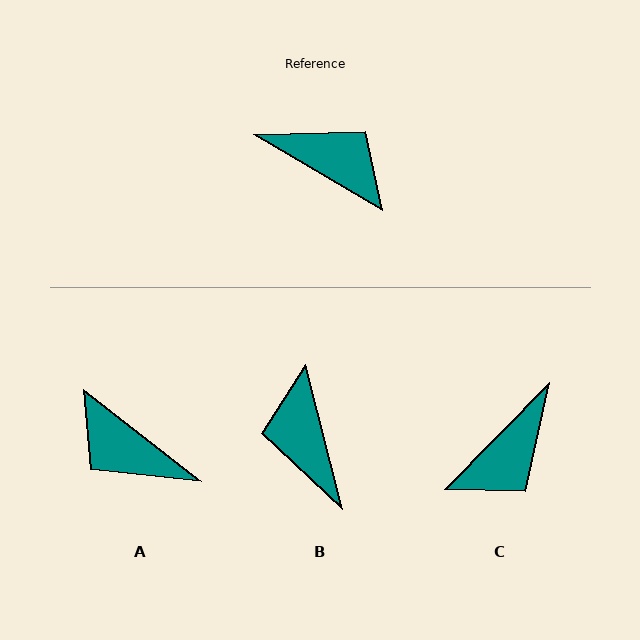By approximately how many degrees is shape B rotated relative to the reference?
Approximately 135 degrees counter-clockwise.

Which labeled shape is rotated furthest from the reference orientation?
A, about 173 degrees away.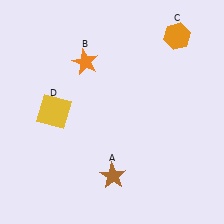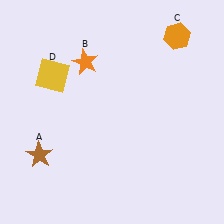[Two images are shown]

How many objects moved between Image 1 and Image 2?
2 objects moved between the two images.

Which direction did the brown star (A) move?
The brown star (A) moved left.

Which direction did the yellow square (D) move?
The yellow square (D) moved up.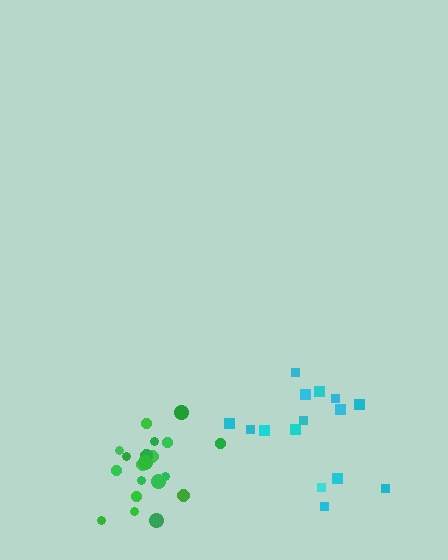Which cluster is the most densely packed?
Green.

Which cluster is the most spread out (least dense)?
Cyan.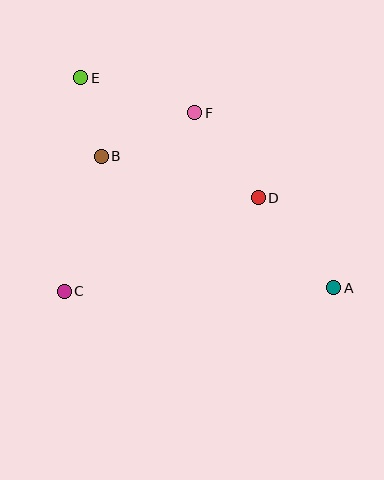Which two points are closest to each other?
Points B and E are closest to each other.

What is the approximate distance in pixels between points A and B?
The distance between A and B is approximately 267 pixels.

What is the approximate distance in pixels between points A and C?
The distance between A and C is approximately 269 pixels.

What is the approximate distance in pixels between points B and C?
The distance between B and C is approximately 140 pixels.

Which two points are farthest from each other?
Points A and E are farthest from each other.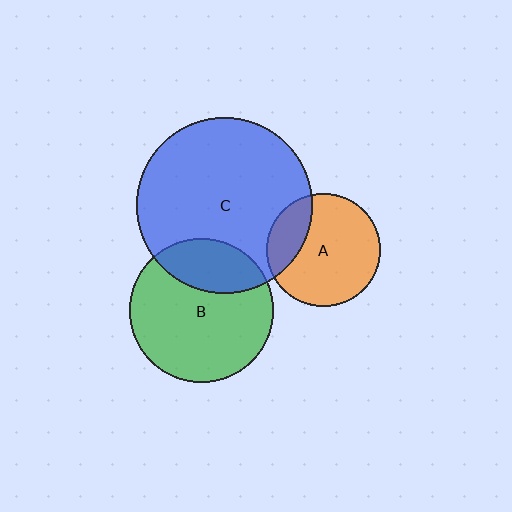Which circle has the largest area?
Circle C (blue).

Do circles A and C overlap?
Yes.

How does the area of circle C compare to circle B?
Approximately 1.5 times.